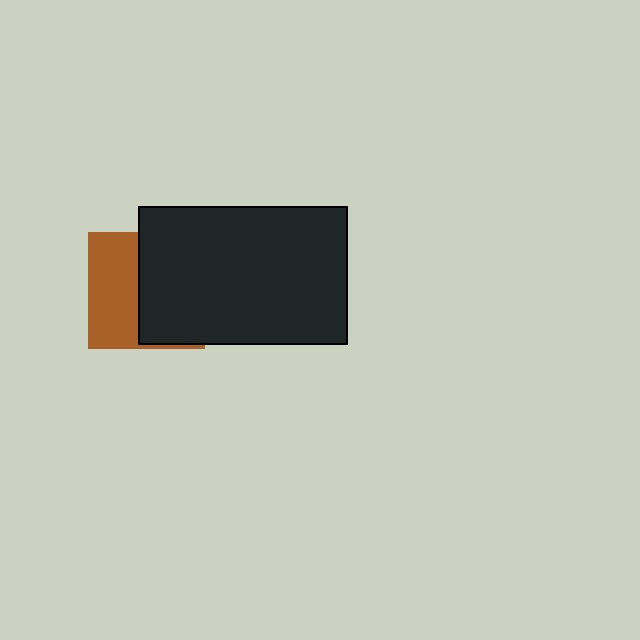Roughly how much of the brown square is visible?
A small part of it is visible (roughly 44%).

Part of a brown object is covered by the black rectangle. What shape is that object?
It is a square.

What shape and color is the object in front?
The object in front is a black rectangle.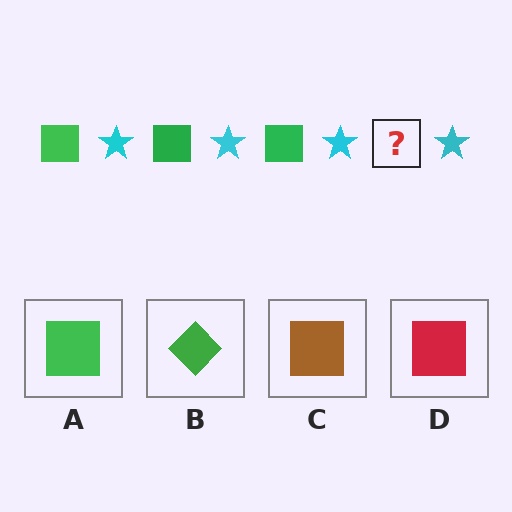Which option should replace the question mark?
Option A.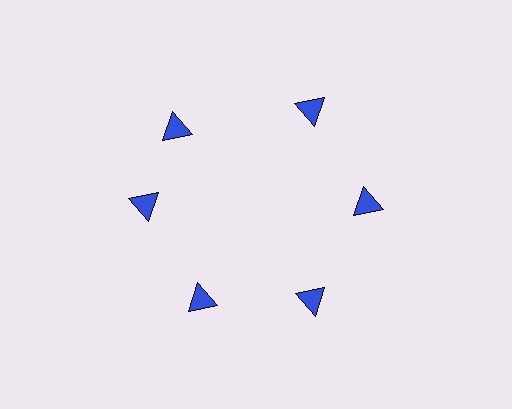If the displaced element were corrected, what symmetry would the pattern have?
It would have 6-fold rotational symmetry — the pattern would map onto itself every 60 degrees.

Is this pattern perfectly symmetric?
No. The 6 blue triangles are arranged in a ring, but one element near the 11 o'clock position is rotated out of alignment along the ring, breaking the 6-fold rotational symmetry.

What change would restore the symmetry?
The symmetry would be restored by rotating it back into even spacing with its neighbors so that all 6 triangles sit at equal angles and equal distance from the center.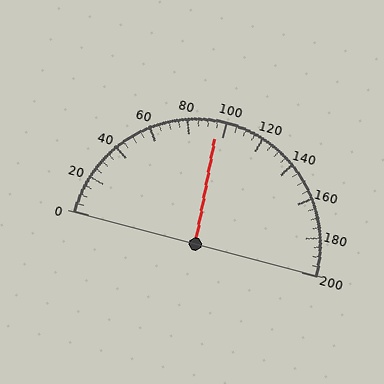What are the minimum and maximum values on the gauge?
The gauge ranges from 0 to 200.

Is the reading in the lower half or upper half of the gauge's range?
The reading is in the lower half of the range (0 to 200).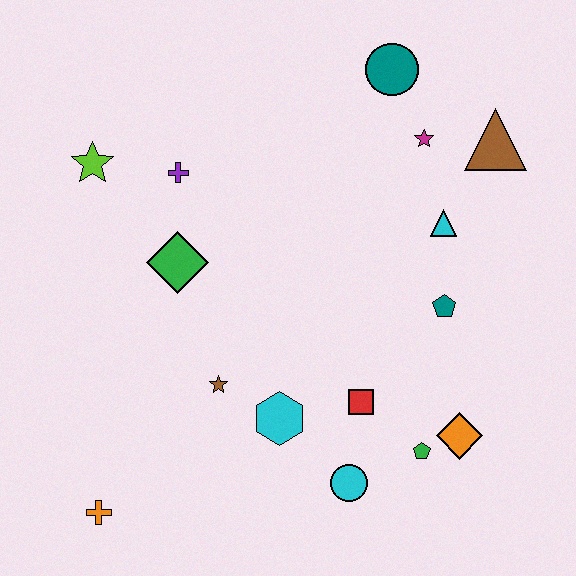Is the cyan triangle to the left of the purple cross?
No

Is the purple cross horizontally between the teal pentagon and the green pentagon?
No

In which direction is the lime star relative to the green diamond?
The lime star is above the green diamond.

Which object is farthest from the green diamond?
The brown triangle is farthest from the green diamond.